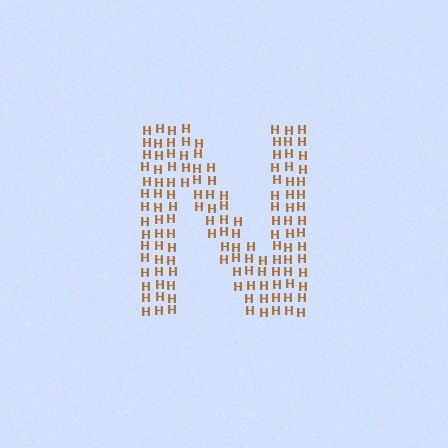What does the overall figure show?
The overall figure shows the letter N.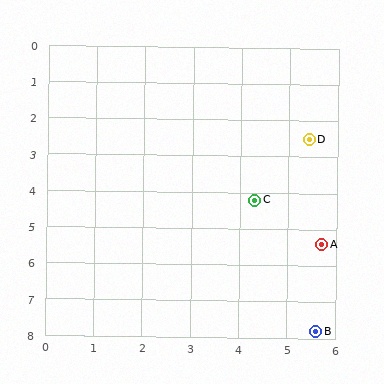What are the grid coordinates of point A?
Point A is at approximately (5.7, 5.4).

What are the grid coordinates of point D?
Point D is at approximately (5.4, 2.5).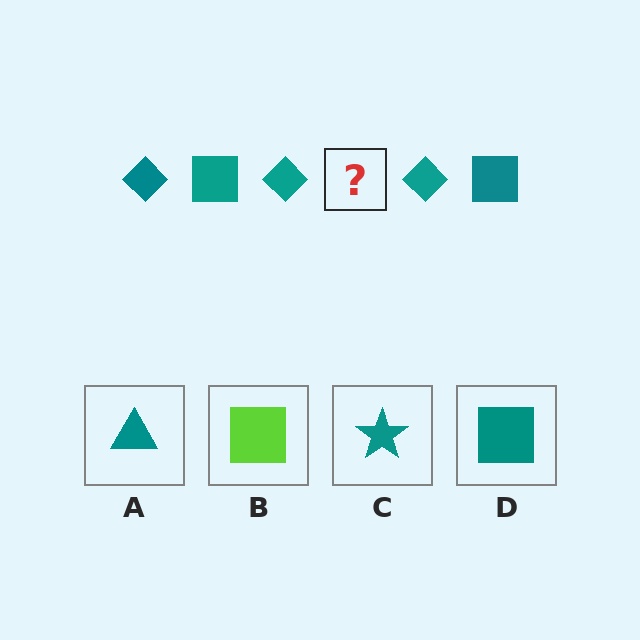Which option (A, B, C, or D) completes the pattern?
D.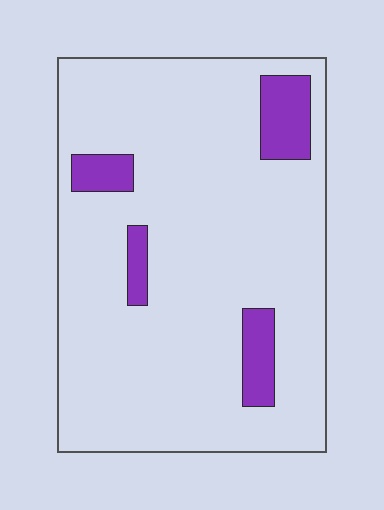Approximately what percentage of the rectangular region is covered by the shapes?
Approximately 10%.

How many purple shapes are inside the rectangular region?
4.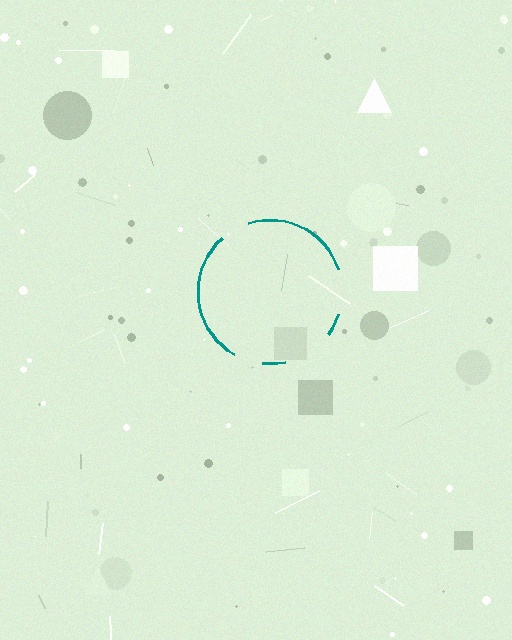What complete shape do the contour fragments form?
The contour fragments form a circle.